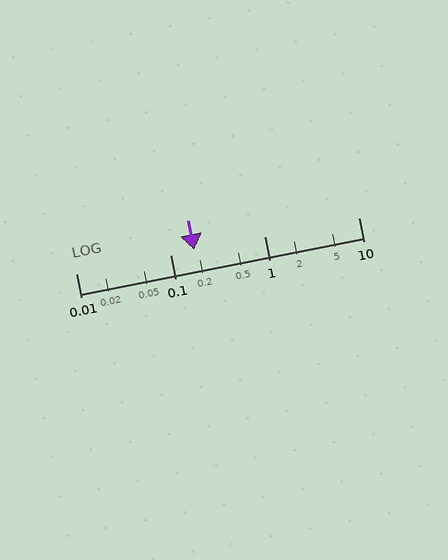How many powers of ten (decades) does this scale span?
The scale spans 3 decades, from 0.01 to 10.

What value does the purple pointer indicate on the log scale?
The pointer indicates approximately 0.18.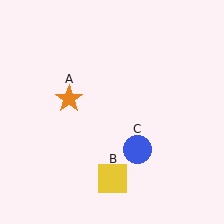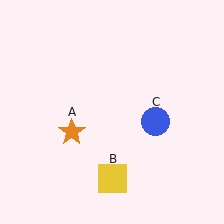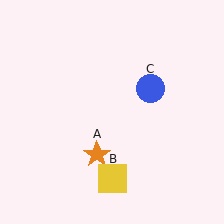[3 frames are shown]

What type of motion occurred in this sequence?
The orange star (object A), blue circle (object C) rotated counterclockwise around the center of the scene.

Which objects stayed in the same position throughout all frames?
Yellow square (object B) remained stationary.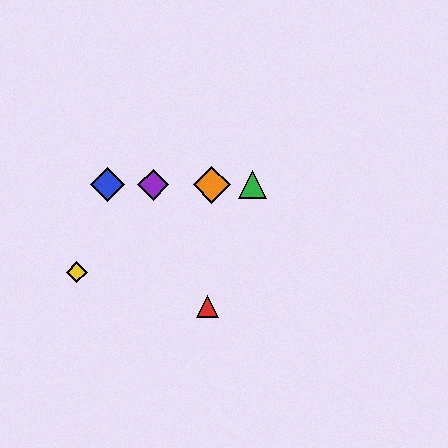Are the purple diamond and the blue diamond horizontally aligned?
Yes, both are at y≈185.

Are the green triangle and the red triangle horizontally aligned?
No, the green triangle is at y≈185 and the red triangle is at y≈307.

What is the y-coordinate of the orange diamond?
The orange diamond is at y≈185.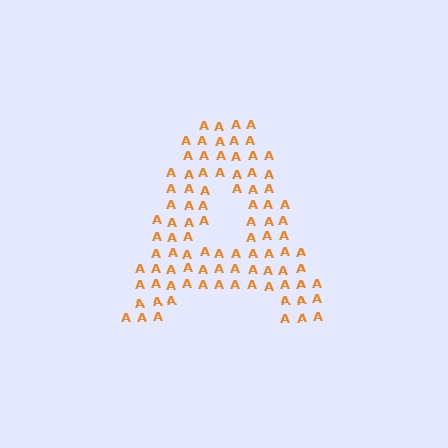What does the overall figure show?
The overall figure shows the letter A.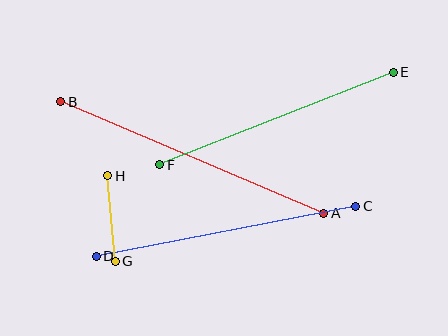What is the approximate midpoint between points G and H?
The midpoint is at approximately (112, 219) pixels.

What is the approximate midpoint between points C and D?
The midpoint is at approximately (226, 231) pixels.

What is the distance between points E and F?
The distance is approximately 251 pixels.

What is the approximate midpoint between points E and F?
The midpoint is at approximately (277, 119) pixels.